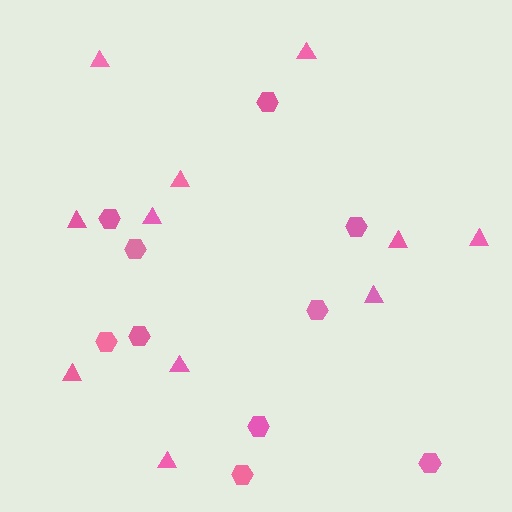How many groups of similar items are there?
There are 2 groups: one group of hexagons (10) and one group of triangles (11).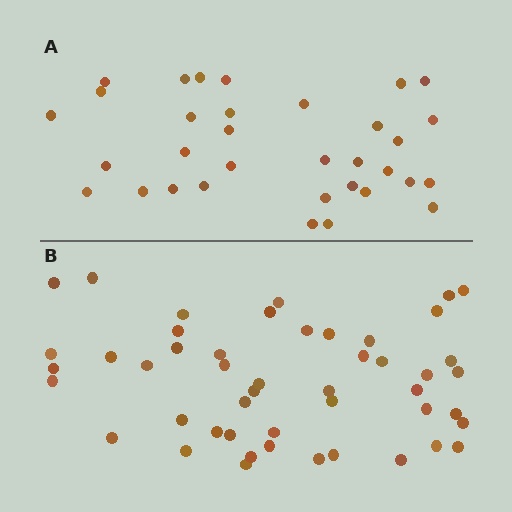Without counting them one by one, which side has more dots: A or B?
Region B (the bottom region) has more dots.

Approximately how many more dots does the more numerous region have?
Region B has approximately 15 more dots than region A.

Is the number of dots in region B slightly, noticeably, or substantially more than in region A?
Region B has substantially more. The ratio is roughly 1.5 to 1.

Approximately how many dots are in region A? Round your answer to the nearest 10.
About 30 dots. (The exact count is 33, which rounds to 30.)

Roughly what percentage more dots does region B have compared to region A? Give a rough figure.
About 45% more.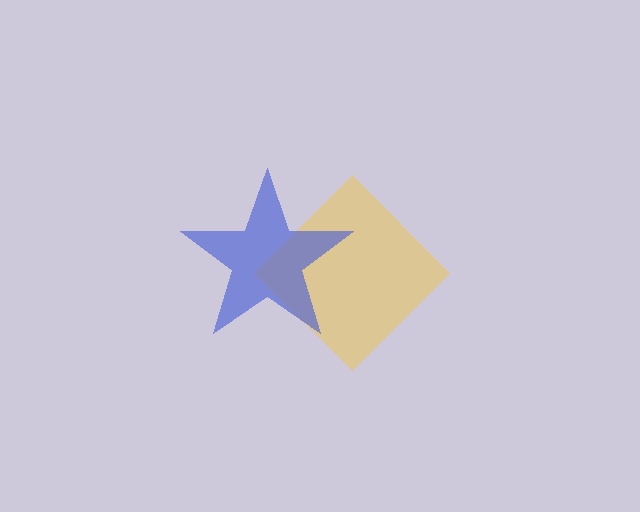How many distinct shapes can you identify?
There are 2 distinct shapes: a yellow diamond, a blue star.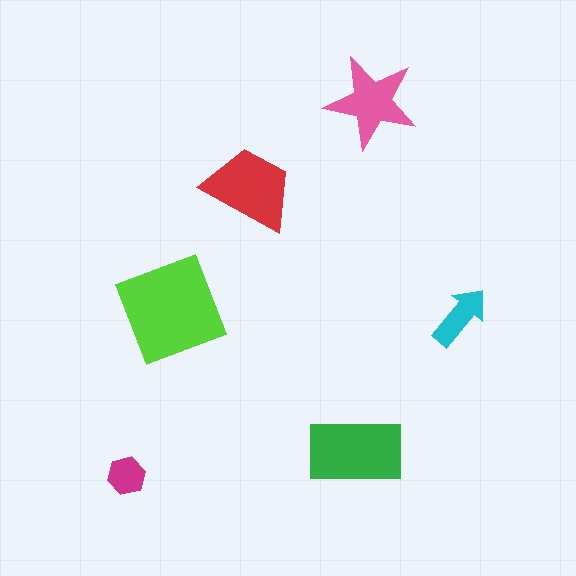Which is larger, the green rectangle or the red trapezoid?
The green rectangle.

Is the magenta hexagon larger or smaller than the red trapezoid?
Smaller.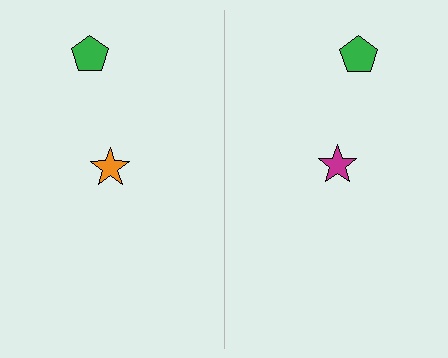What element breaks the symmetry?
The magenta star on the right side breaks the symmetry — its mirror counterpart is orange.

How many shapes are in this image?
There are 4 shapes in this image.